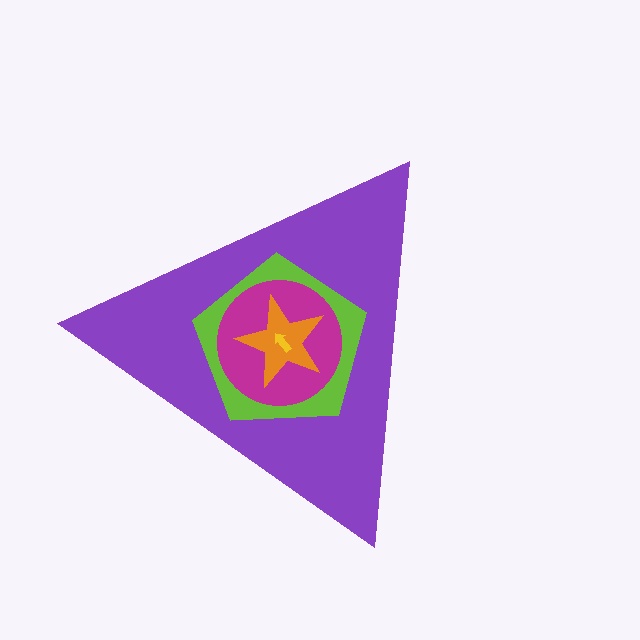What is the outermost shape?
The purple triangle.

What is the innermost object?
The yellow arrow.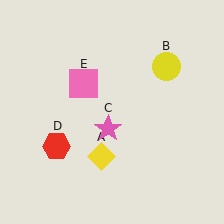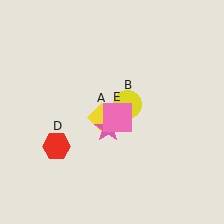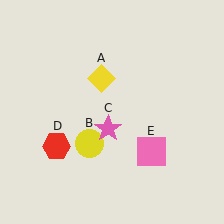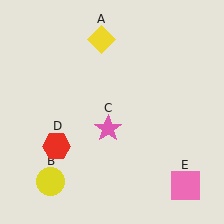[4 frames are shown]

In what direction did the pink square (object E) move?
The pink square (object E) moved down and to the right.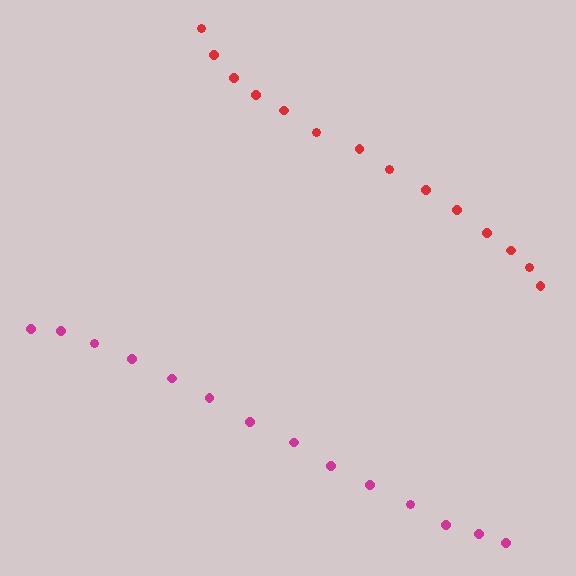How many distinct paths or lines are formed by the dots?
There are 2 distinct paths.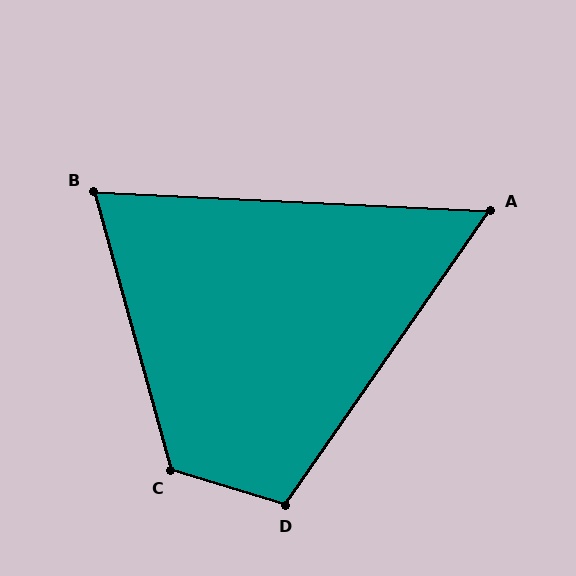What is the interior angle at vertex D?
Approximately 108 degrees (obtuse).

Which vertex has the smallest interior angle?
A, at approximately 58 degrees.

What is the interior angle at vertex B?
Approximately 72 degrees (acute).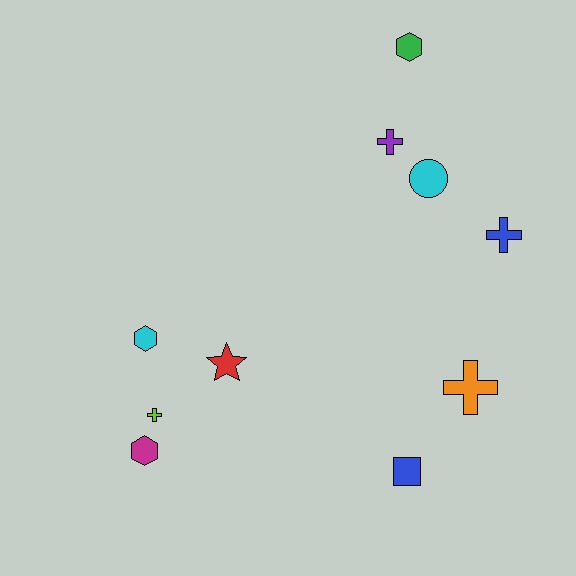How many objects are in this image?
There are 10 objects.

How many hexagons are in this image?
There are 3 hexagons.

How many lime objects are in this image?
There is 1 lime object.